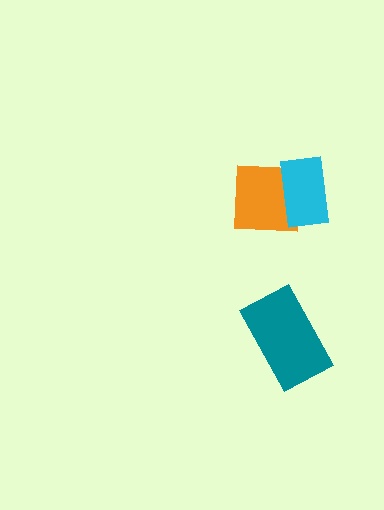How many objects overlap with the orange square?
1 object overlaps with the orange square.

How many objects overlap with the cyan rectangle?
1 object overlaps with the cyan rectangle.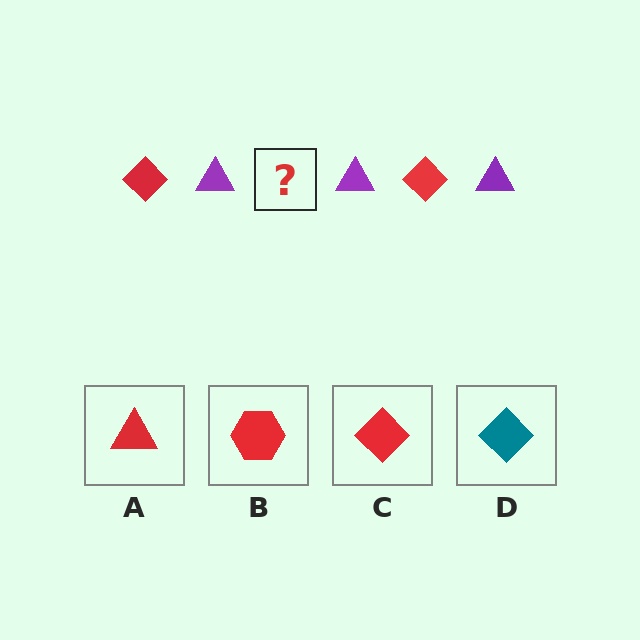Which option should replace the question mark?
Option C.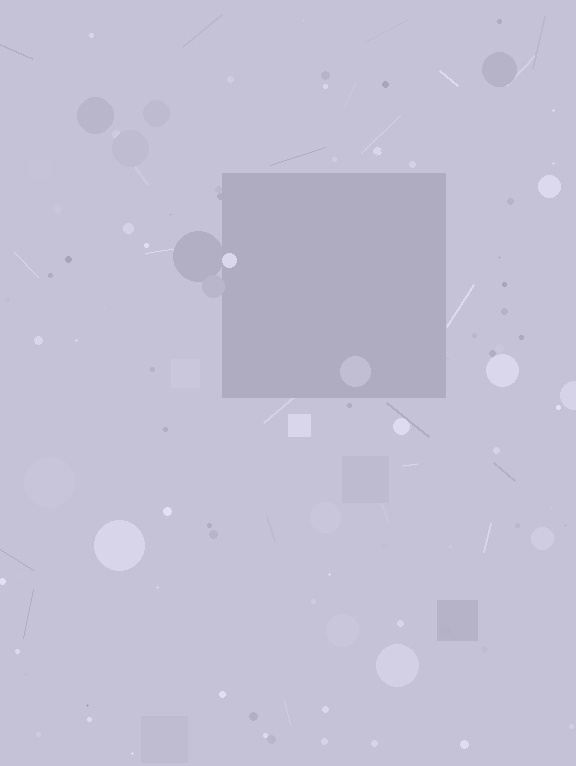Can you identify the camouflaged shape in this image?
The camouflaged shape is a square.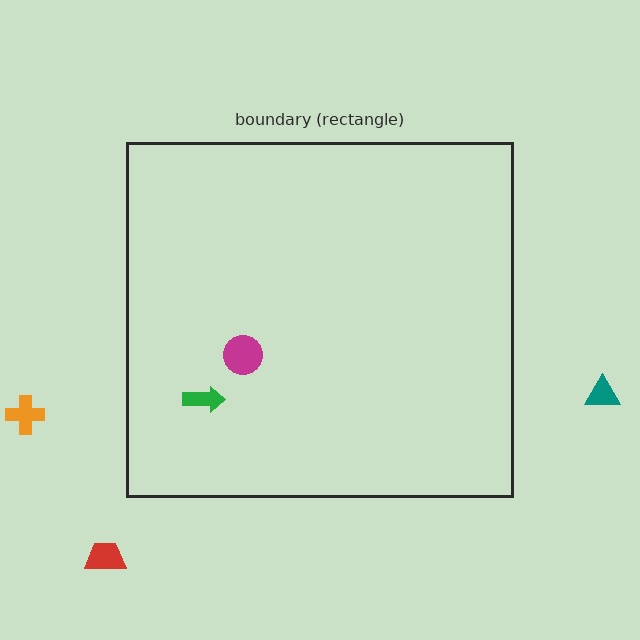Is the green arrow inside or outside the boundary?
Inside.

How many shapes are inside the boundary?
2 inside, 3 outside.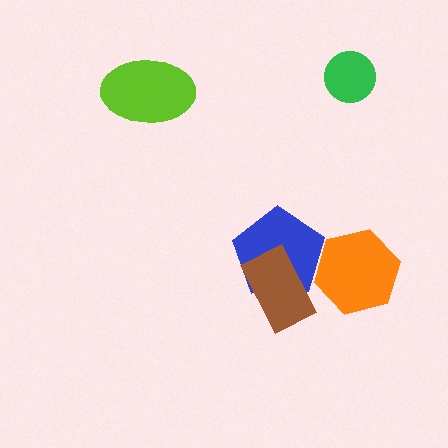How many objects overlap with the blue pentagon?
2 objects overlap with the blue pentagon.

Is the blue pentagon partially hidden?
Yes, it is partially covered by another shape.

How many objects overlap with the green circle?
0 objects overlap with the green circle.